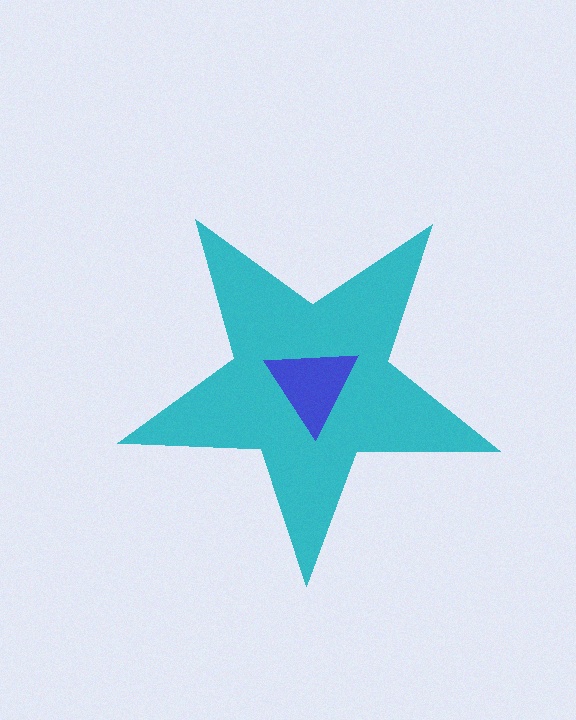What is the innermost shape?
The blue triangle.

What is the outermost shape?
The cyan star.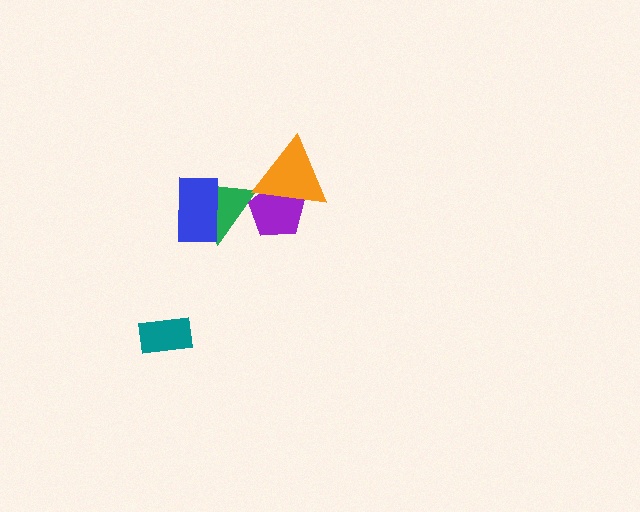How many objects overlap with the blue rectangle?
1 object overlaps with the blue rectangle.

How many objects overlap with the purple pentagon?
2 objects overlap with the purple pentagon.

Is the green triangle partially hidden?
Yes, it is partially covered by another shape.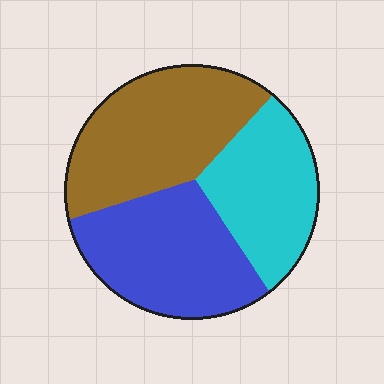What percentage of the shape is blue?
Blue covers 35% of the shape.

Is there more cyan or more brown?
Brown.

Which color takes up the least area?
Cyan, at roughly 30%.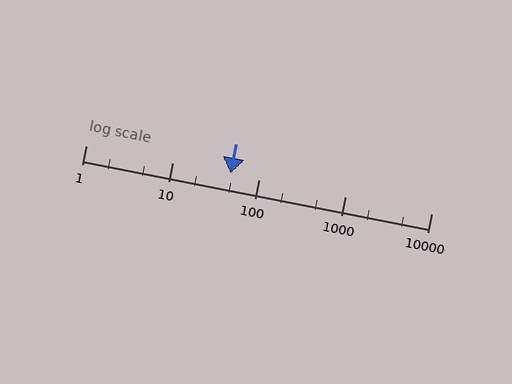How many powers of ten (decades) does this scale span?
The scale spans 4 decades, from 1 to 10000.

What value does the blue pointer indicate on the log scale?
The pointer indicates approximately 48.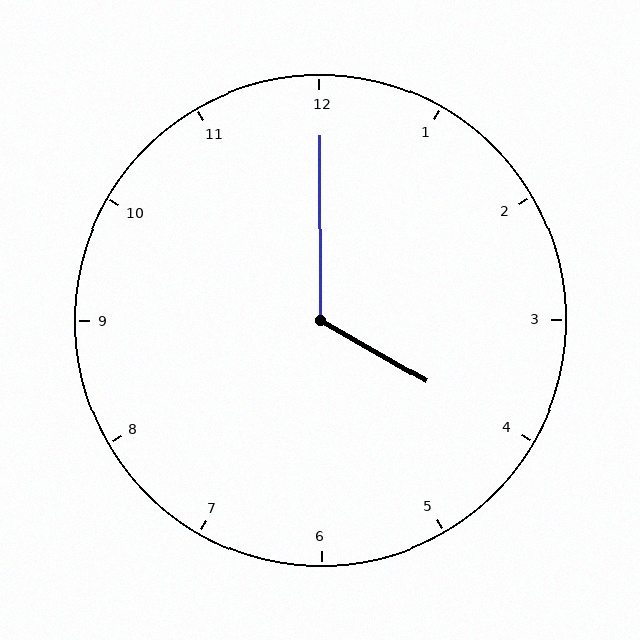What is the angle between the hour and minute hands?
Approximately 120 degrees.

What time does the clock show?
4:00.